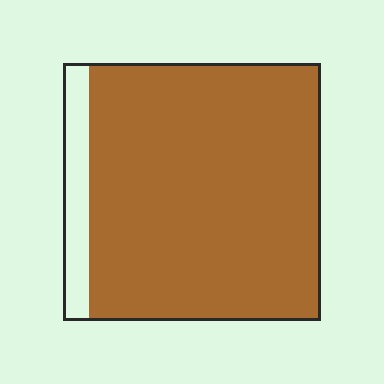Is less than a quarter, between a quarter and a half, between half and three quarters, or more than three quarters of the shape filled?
More than three quarters.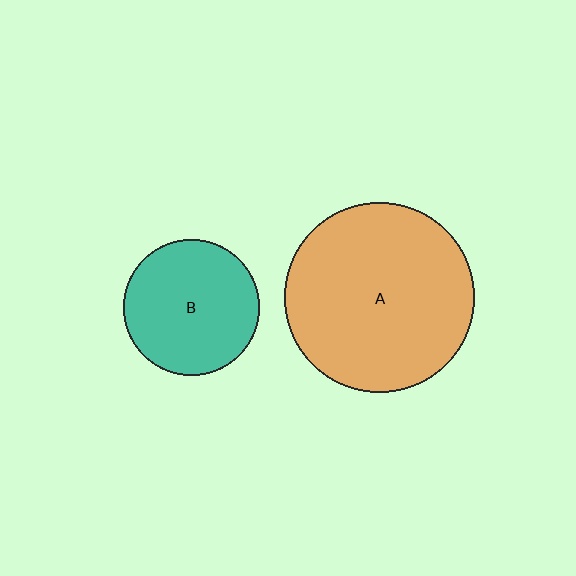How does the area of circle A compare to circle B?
Approximately 1.9 times.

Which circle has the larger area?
Circle A (orange).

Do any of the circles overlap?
No, none of the circles overlap.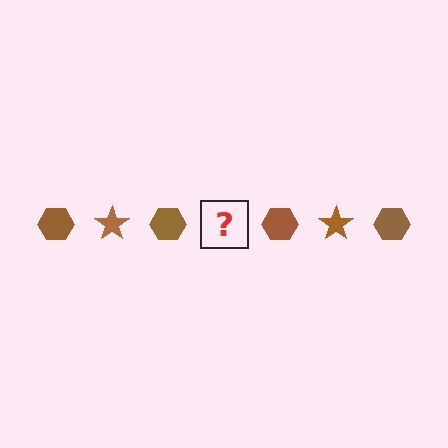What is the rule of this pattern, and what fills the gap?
The rule is that the pattern cycles through hexagon, star shapes in brown. The gap should be filled with a brown star.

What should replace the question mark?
The question mark should be replaced with a brown star.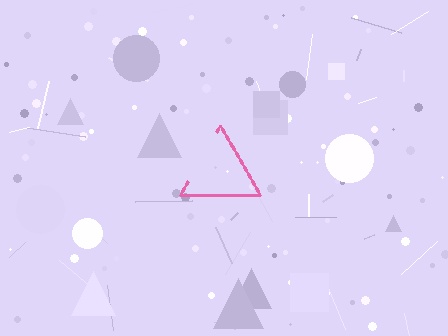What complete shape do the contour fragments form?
The contour fragments form a triangle.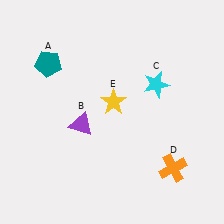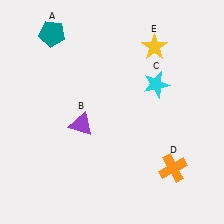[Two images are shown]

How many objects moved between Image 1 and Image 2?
2 objects moved between the two images.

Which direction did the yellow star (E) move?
The yellow star (E) moved up.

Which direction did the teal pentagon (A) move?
The teal pentagon (A) moved up.